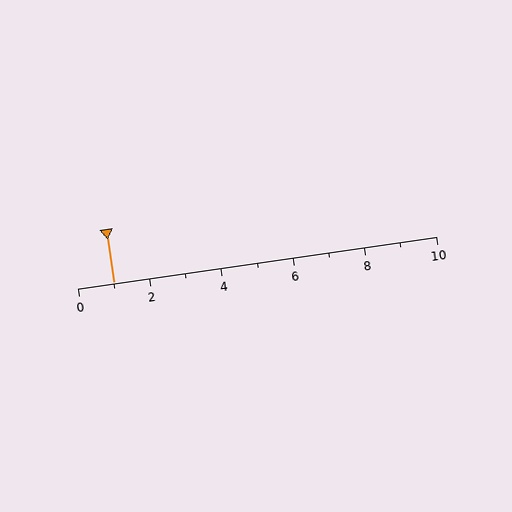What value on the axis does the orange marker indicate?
The marker indicates approximately 1.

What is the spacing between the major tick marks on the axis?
The major ticks are spaced 2 apart.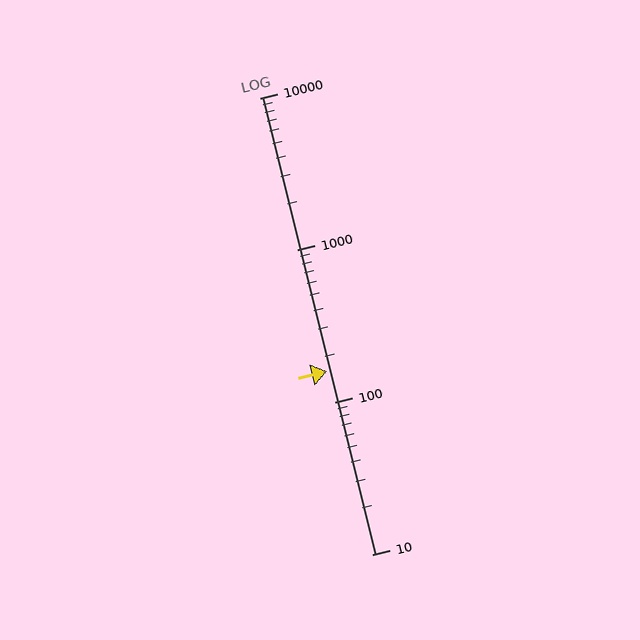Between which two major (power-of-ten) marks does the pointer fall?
The pointer is between 100 and 1000.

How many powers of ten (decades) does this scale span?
The scale spans 3 decades, from 10 to 10000.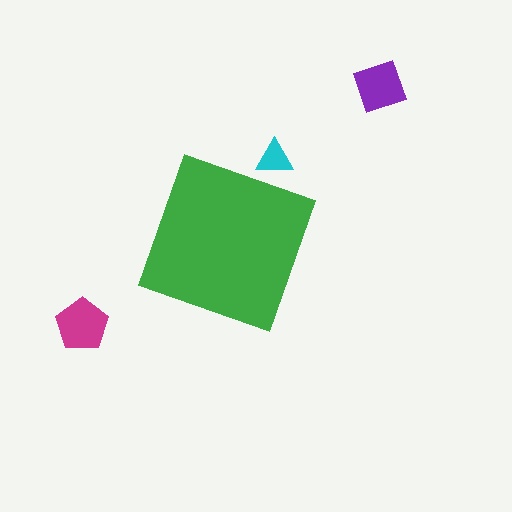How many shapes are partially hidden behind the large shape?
1 shape is partially hidden.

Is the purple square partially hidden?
No, the purple square is fully visible.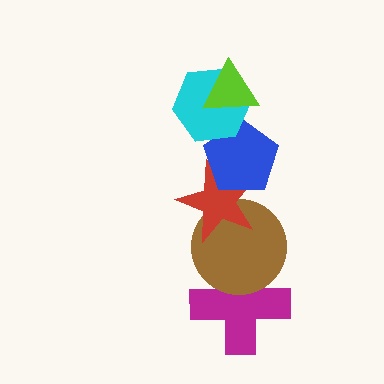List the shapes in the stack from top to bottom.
From top to bottom: the lime triangle, the cyan hexagon, the blue pentagon, the red star, the brown circle, the magenta cross.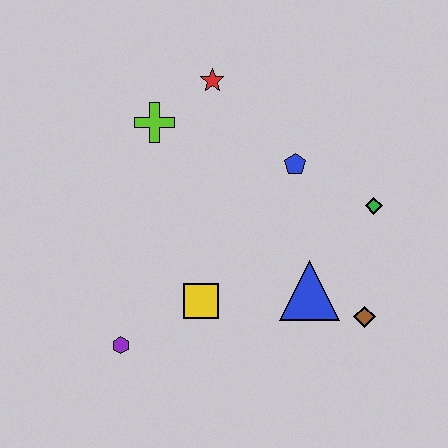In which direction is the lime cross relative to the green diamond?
The lime cross is to the left of the green diamond.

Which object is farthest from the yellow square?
The red star is farthest from the yellow square.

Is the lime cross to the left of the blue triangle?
Yes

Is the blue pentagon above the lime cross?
No